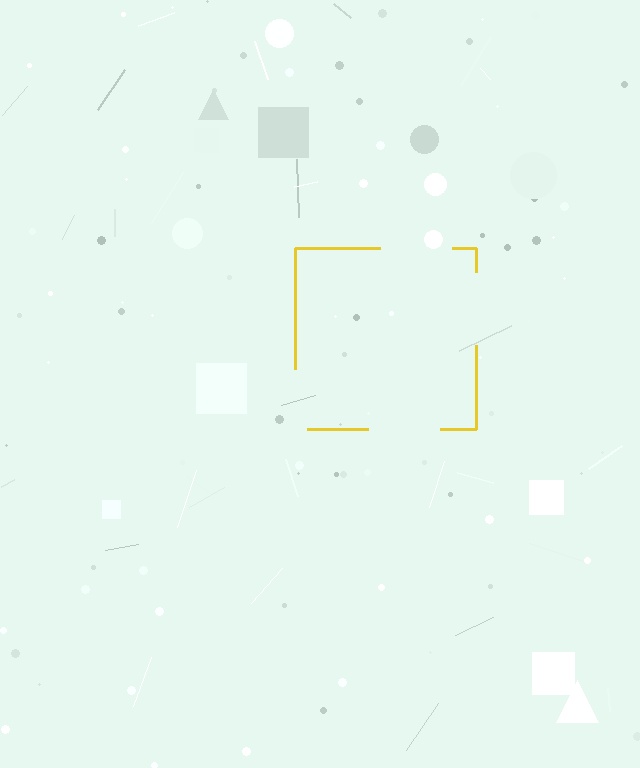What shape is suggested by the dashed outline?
The dashed outline suggests a square.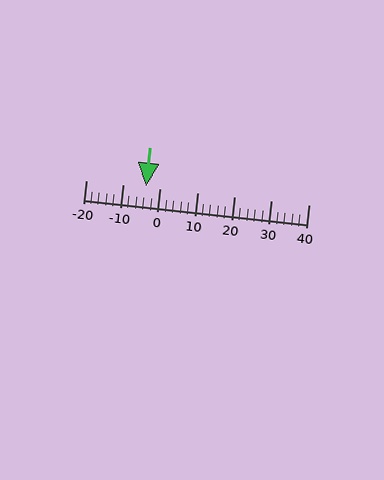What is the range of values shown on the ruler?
The ruler shows values from -20 to 40.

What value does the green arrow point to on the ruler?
The green arrow points to approximately -4.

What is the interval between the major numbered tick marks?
The major tick marks are spaced 10 units apart.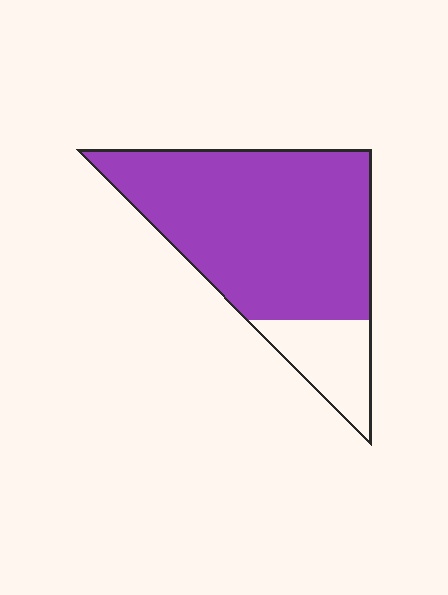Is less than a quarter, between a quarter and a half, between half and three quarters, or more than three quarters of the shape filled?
More than three quarters.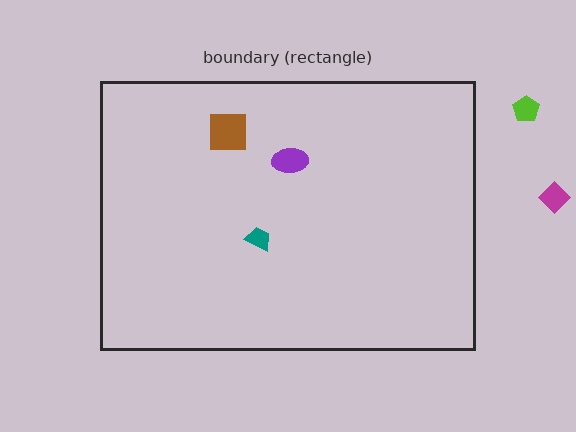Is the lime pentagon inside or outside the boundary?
Outside.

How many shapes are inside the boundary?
3 inside, 2 outside.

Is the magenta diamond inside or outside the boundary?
Outside.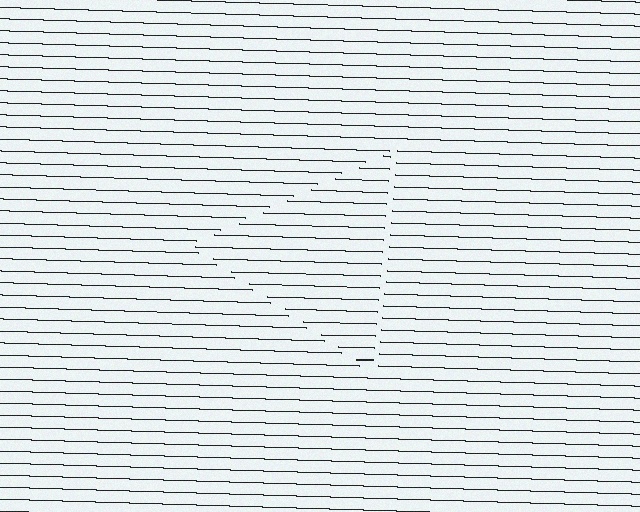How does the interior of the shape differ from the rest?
The interior of the shape contains the same grating, shifted by half a period — the contour is defined by the phase discontinuity where line-ends from the inner and outer gratings abut.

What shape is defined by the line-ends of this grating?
An illusory triangle. The interior of the shape contains the same grating, shifted by half a period — the contour is defined by the phase discontinuity where line-ends from the inner and outer gratings abut.